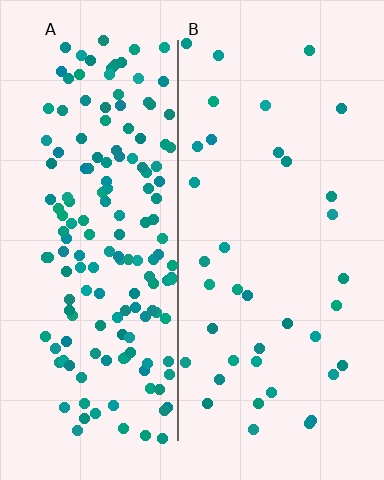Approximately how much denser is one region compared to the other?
Approximately 4.4× — region A over region B.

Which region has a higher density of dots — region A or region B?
A (the left).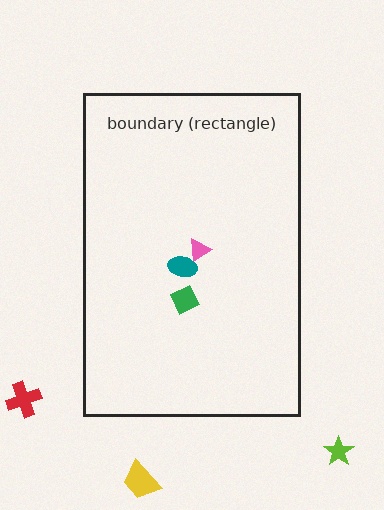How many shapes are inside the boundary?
3 inside, 3 outside.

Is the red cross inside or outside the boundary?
Outside.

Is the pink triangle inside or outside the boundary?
Inside.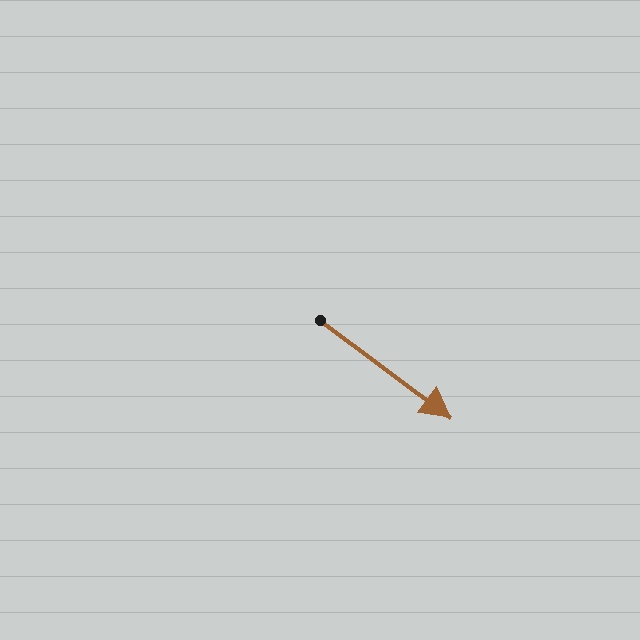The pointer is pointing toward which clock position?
Roughly 4 o'clock.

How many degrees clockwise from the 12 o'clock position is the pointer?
Approximately 127 degrees.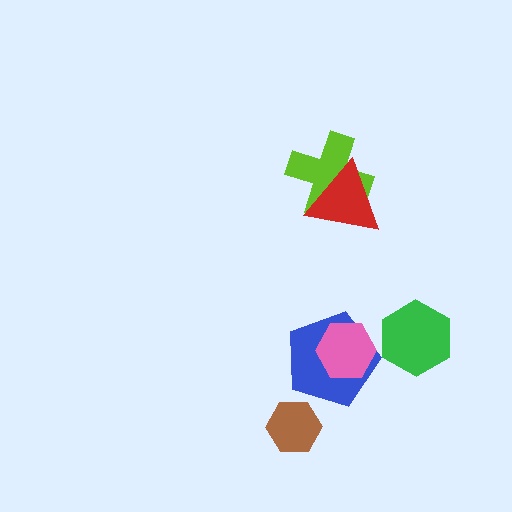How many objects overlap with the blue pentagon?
1 object overlaps with the blue pentagon.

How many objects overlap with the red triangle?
1 object overlaps with the red triangle.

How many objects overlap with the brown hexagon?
0 objects overlap with the brown hexagon.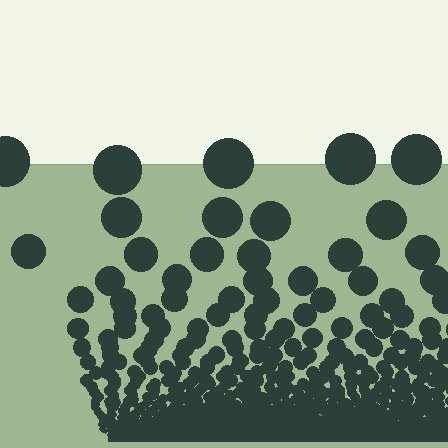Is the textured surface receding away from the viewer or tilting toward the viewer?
The surface appears to tilt toward the viewer. Texture elements get larger and sparser toward the top.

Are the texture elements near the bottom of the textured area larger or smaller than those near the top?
Smaller. The gradient is inverted — elements near the bottom are smaller and denser.